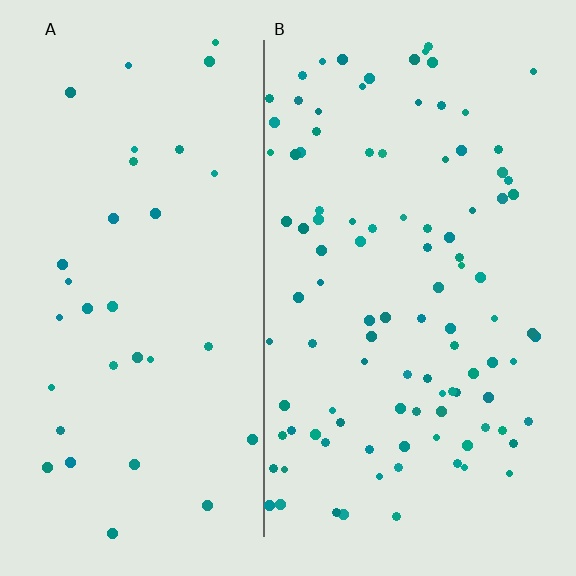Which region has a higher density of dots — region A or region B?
B (the right).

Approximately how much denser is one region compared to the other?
Approximately 3.1× — region B over region A.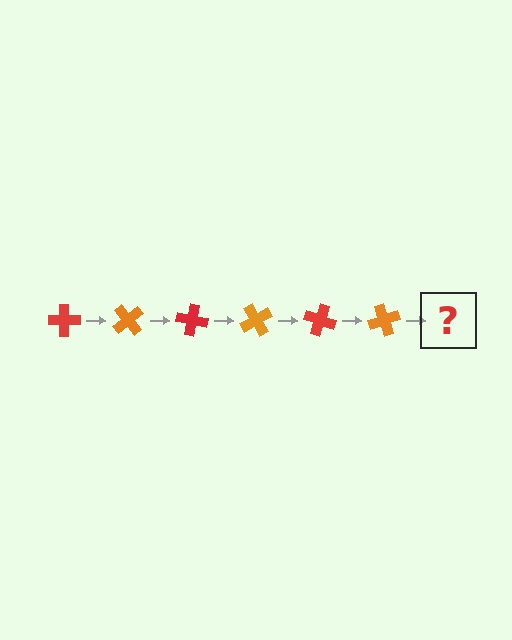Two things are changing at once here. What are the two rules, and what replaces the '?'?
The two rules are that it rotates 50 degrees each step and the color cycles through red and orange. The '?' should be a red cross, rotated 300 degrees from the start.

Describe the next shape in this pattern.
It should be a red cross, rotated 300 degrees from the start.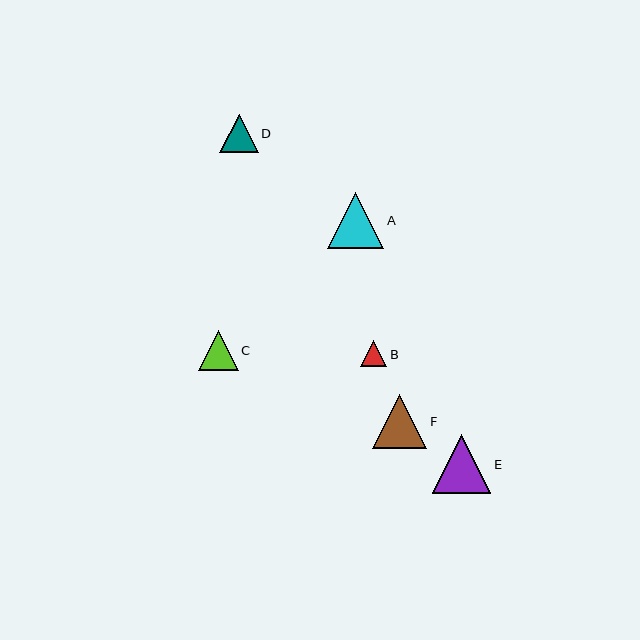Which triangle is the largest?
Triangle E is the largest with a size of approximately 59 pixels.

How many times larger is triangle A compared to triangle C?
Triangle A is approximately 1.4 times the size of triangle C.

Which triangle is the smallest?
Triangle B is the smallest with a size of approximately 26 pixels.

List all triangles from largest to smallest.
From largest to smallest: E, A, F, C, D, B.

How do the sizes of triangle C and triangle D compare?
Triangle C and triangle D are approximately the same size.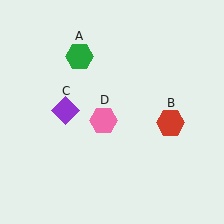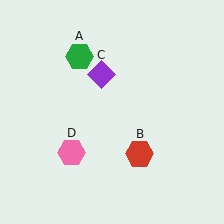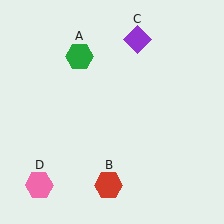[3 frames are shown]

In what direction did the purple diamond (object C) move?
The purple diamond (object C) moved up and to the right.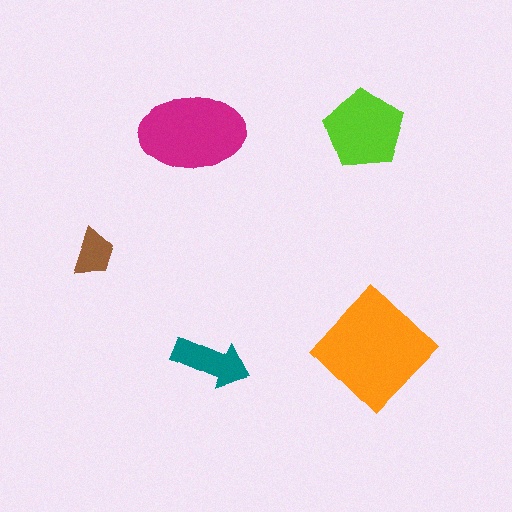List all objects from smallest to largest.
The brown trapezoid, the teal arrow, the lime pentagon, the magenta ellipse, the orange diamond.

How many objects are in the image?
There are 5 objects in the image.